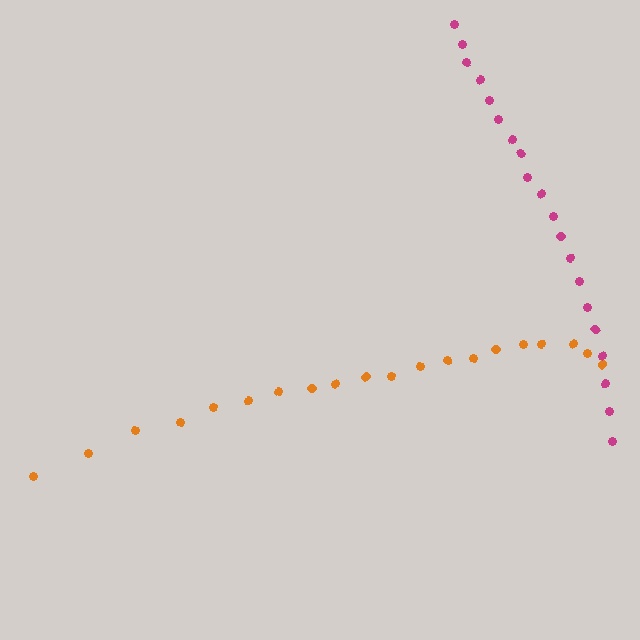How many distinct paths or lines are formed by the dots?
There are 2 distinct paths.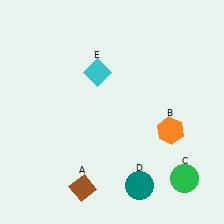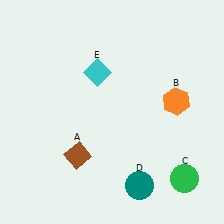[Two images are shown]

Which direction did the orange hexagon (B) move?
The orange hexagon (B) moved up.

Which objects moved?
The objects that moved are: the brown diamond (A), the orange hexagon (B).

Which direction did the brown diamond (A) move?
The brown diamond (A) moved up.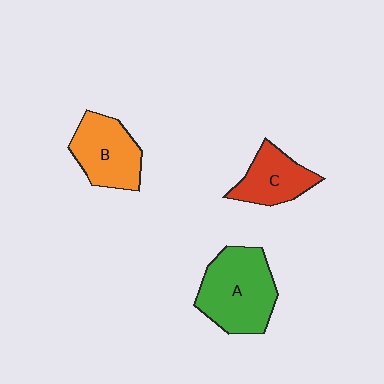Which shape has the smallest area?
Shape C (red).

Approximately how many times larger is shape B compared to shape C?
Approximately 1.2 times.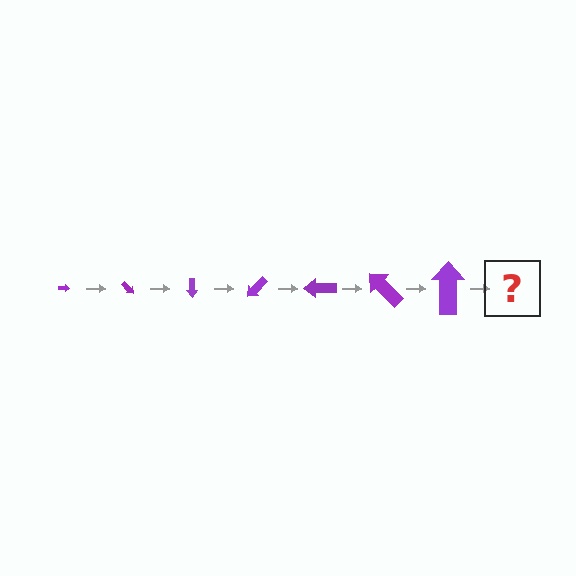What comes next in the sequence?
The next element should be an arrow, larger than the previous one and rotated 315 degrees from the start.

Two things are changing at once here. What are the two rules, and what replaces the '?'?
The two rules are that the arrow grows larger each step and it rotates 45 degrees each step. The '?' should be an arrow, larger than the previous one and rotated 315 degrees from the start.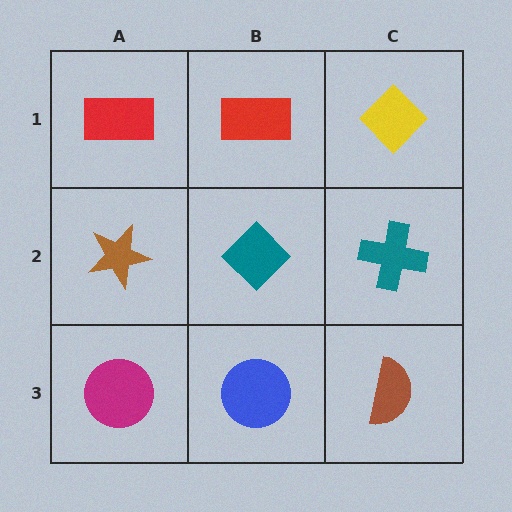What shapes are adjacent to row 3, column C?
A teal cross (row 2, column C), a blue circle (row 3, column B).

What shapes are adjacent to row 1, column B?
A teal diamond (row 2, column B), a red rectangle (row 1, column A), a yellow diamond (row 1, column C).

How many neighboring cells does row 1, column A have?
2.